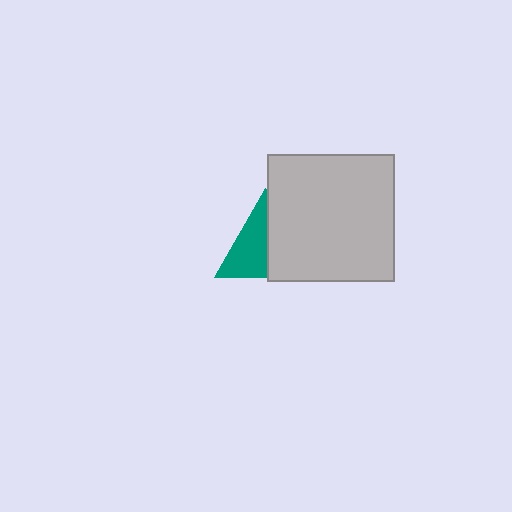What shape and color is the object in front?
The object in front is a light gray square.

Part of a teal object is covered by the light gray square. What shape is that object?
It is a triangle.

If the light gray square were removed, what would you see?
You would see the complete teal triangle.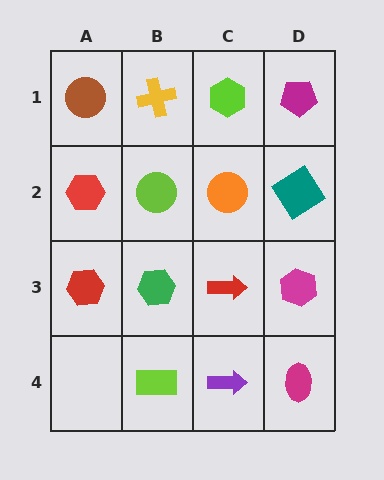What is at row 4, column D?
A magenta ellipse.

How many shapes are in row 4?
3 shapes.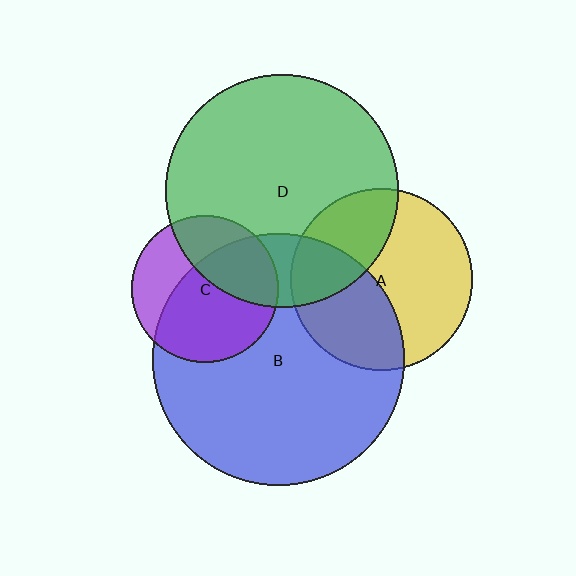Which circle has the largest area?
Circle B (blue).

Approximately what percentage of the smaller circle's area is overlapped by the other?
Approximately 40%.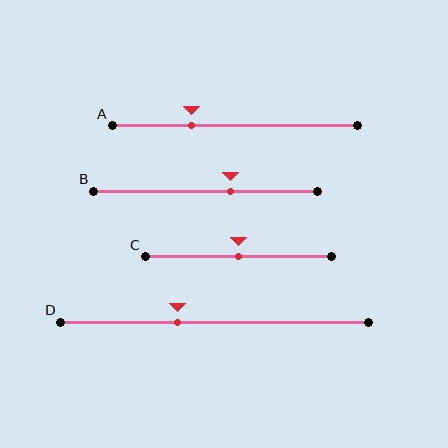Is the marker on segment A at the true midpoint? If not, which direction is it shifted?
No, the marker on segment A is shifted to the left by about 18% of the segment length.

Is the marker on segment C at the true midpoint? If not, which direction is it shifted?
Yes, the marker on segment C is at the true midpoint.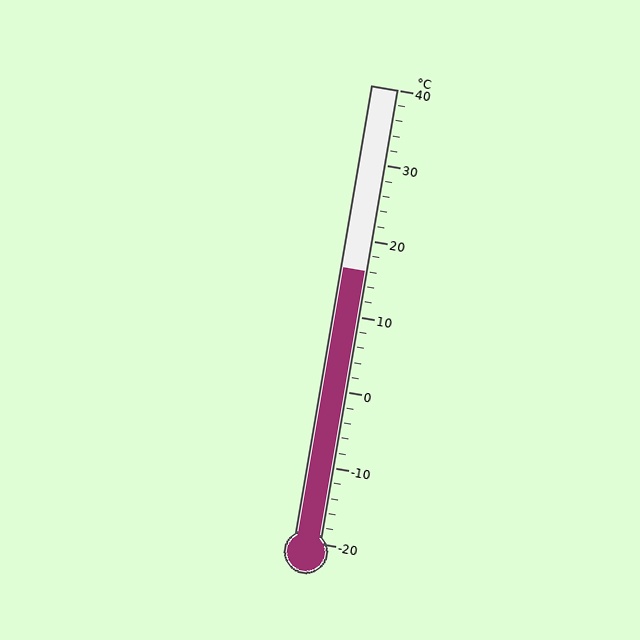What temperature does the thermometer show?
The thermometer shows approximately 16°C.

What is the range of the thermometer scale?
The thermometer scale ranges from -20°C to 40°C.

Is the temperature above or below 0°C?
The temperature is above 0°C.